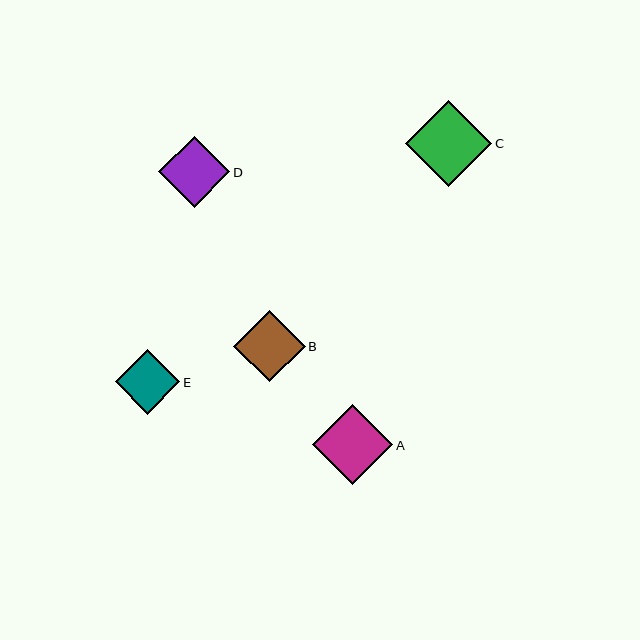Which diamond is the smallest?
Diamond E is the smallest with a size of approximately 65 pixels.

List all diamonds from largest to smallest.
From largest to smallest: C, A, B, D, E.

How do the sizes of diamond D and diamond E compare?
Diamond D and diamond E are approximately the same size.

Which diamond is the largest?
Diamond C is the largest with a size of approximately 86 pixels.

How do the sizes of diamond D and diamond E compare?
Diamond D and diamond E are approximately the same size.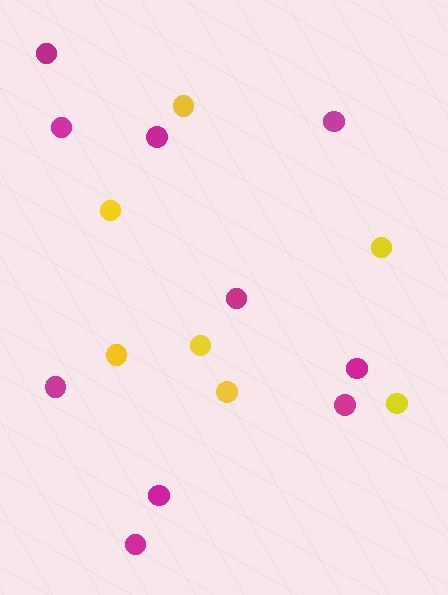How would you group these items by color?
There are 2 groups: one group of yellow circles (7) and one group of magenta circles (10).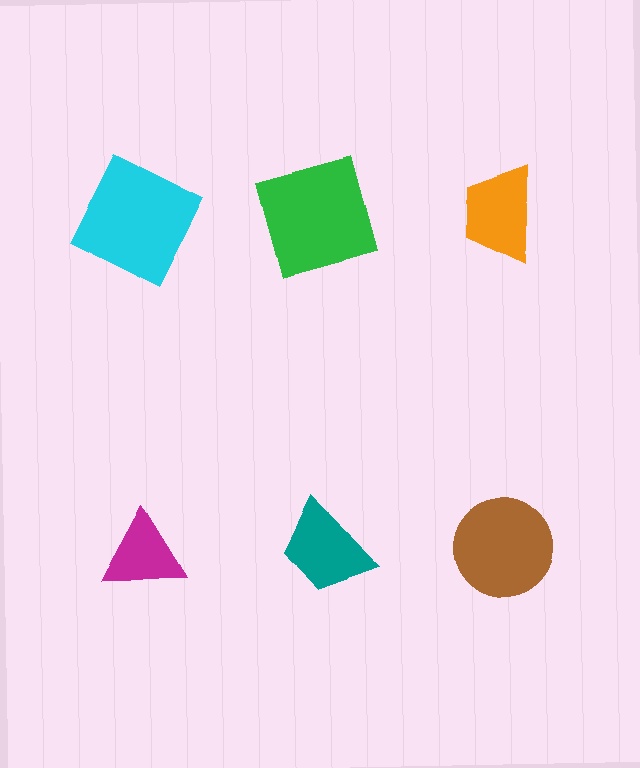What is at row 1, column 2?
A green square.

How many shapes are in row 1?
3 shapes.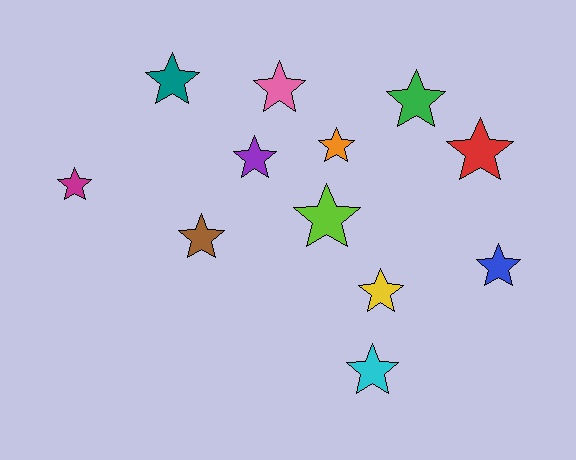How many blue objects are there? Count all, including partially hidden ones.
There is 1 blue object.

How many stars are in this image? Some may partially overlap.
There are 12 stars.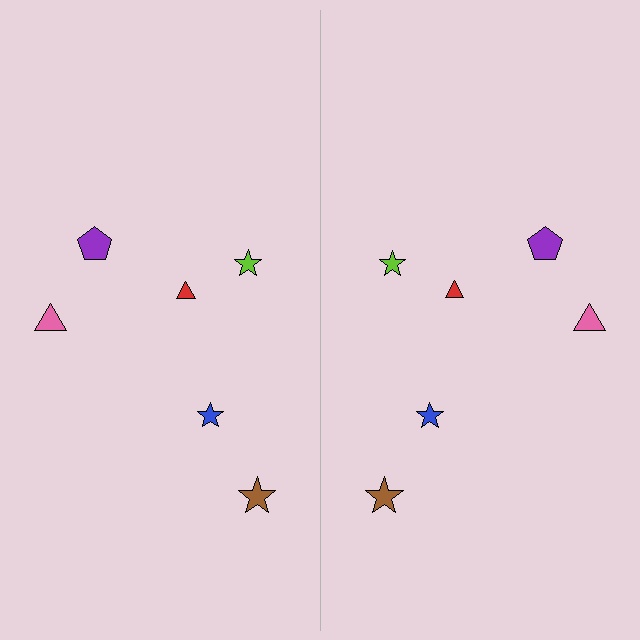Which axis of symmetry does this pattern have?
The pattern has a vertical axis of symmetry running through the center of the image.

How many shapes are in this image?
There are 12 shapes in this image.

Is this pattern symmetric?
Yes, this pattern has bilateral (reflection) symmetry.